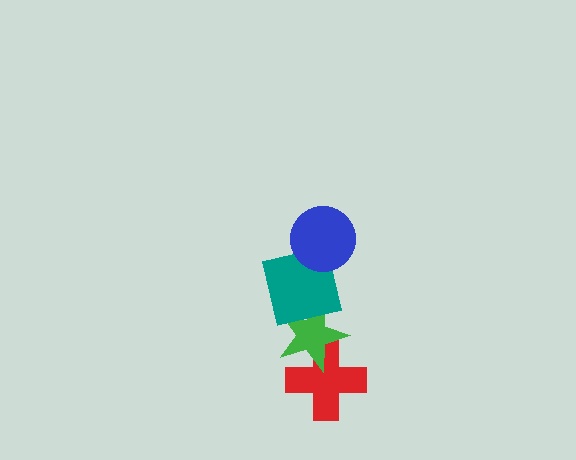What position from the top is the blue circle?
The blue circle is 1st from the top.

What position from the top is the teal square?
The teal square is 2nd from the top.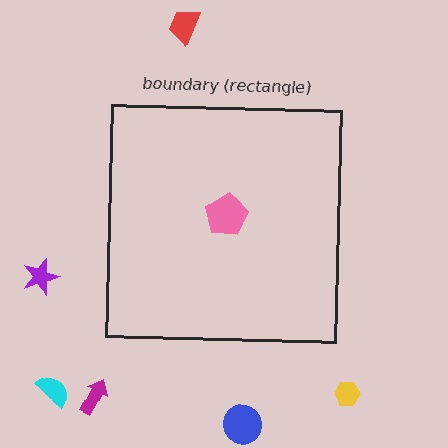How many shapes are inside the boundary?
1 inside, 6 outside.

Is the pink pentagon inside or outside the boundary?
Inside.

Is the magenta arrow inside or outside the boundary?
Outside.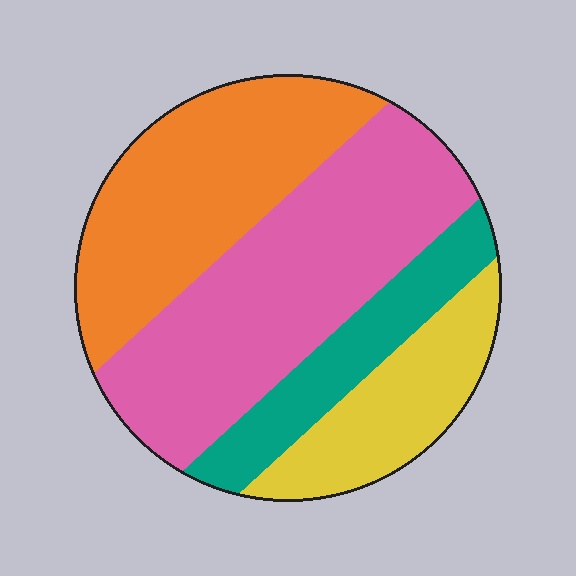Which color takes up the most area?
Pink, at roughly 40%.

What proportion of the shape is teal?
Teal takes up about one sixth (1/6) of the shape.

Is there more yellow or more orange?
Orange.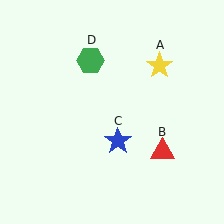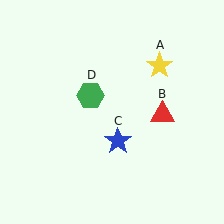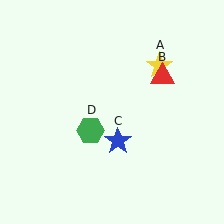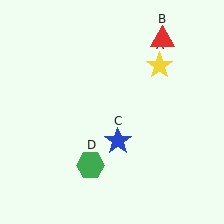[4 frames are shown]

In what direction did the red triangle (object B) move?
The red triangle (object B) moved up.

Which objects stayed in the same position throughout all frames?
Yellow star (object A) and blue star (object C) remained stationary.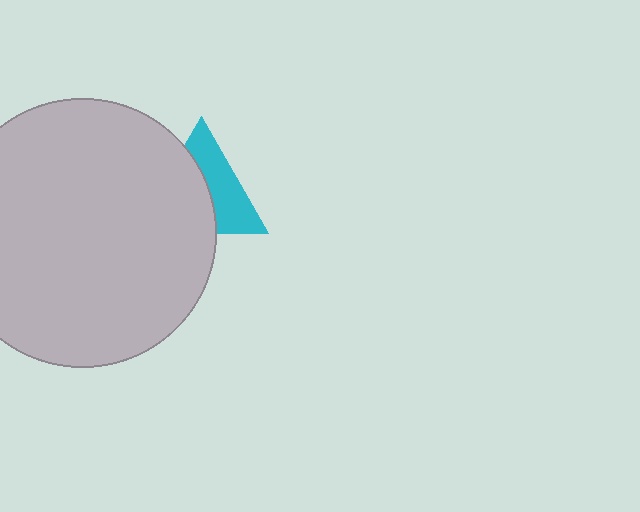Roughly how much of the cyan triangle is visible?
About half of it is visible (roughly 47%).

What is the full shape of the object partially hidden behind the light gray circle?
The partially hidden object is a cyan triangle.